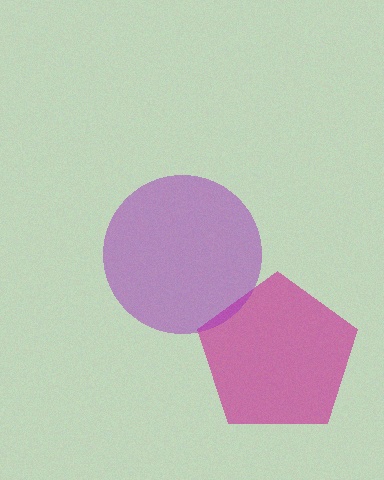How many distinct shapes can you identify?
There are 2 distinct shapes: a magenta pentagon, a purple circle.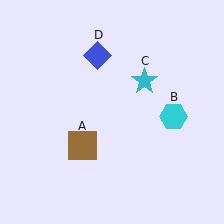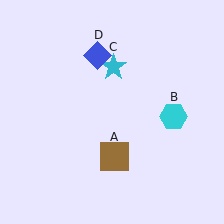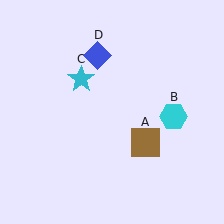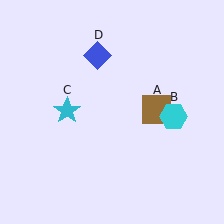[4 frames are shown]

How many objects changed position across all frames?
2 objects changed position: brown square (object A), cyan star (object C).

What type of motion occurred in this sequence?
The brown square (object A), cyan star (object C) rotated counterclockwise around the center of the scene.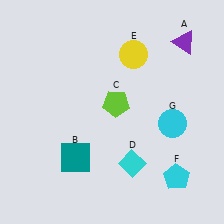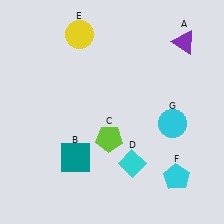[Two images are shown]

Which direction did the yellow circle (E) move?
The yellow circle (E) moved left.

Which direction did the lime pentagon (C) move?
The lime pentagon (C) moved down.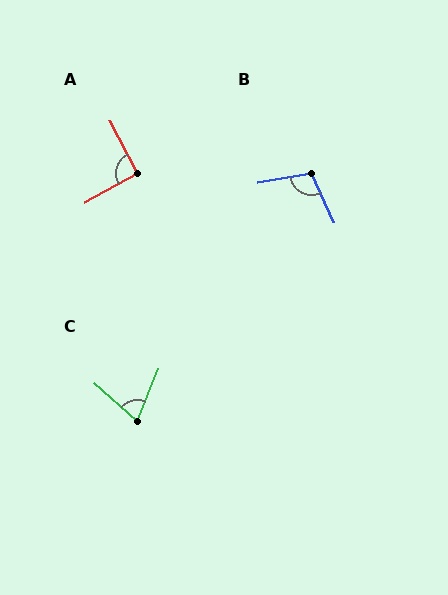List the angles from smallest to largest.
C (71°), A (92°), B (106°).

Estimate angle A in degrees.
Approximately 92 degrees.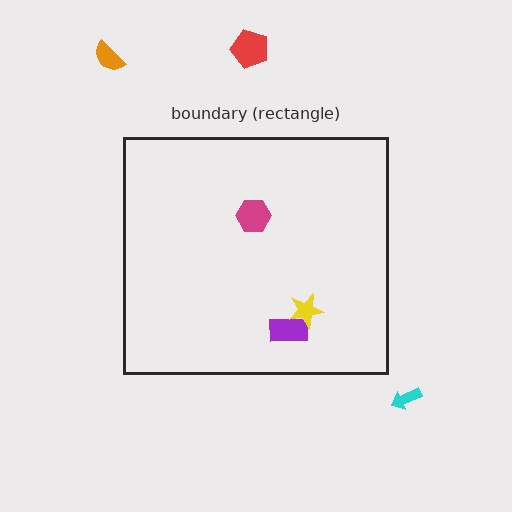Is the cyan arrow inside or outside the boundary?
Outside.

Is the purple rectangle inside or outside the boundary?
Inside.